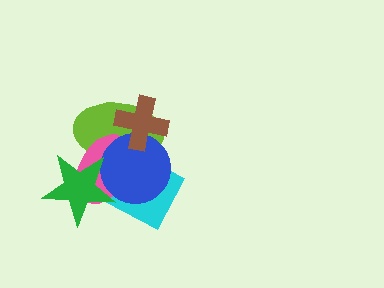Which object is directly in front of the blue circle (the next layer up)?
The brown cross is directly in front of the blue circle.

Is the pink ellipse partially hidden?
Yes, it is partially covered by another shape.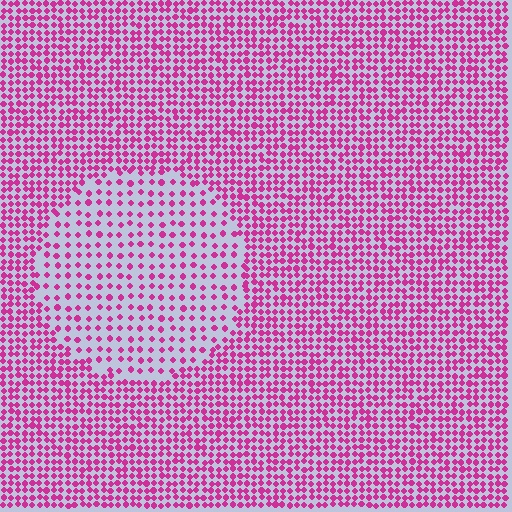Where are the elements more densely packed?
The elements are more densely packed outside the circle boundary.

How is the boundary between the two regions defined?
The boundary is defined by a change in element density (approximately 2.1x ratio). All elements are the same color, size, and shape.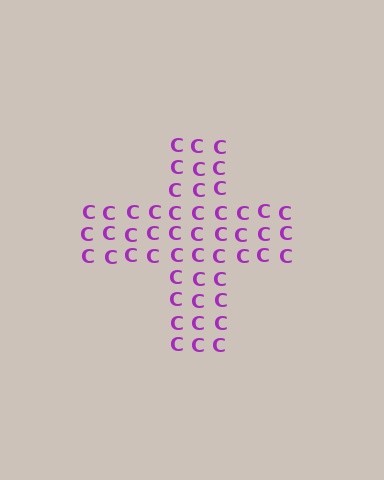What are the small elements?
The small elements are letter C's.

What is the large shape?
The large shape is a cross.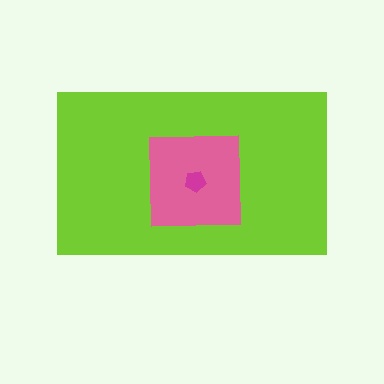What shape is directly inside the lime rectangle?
The pink square.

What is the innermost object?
The magenta pentagon.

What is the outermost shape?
The lime rectangle.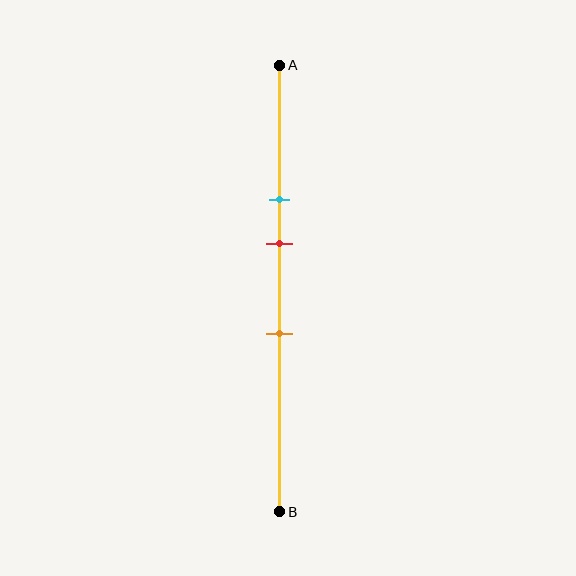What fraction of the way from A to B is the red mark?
The red mark is approximately 40% (0.4) of the way from A to B.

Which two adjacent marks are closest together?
The cyan and red marks are the closest adjacent pair.